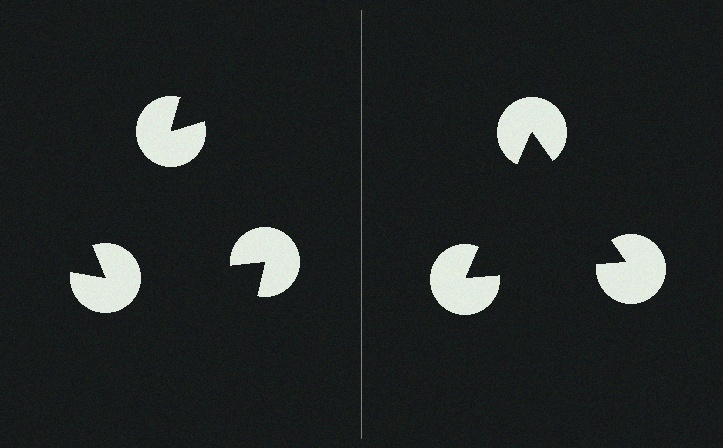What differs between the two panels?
The pac-man discs are positioned identically on both sides; only the wedge orientations differ. On the right they align to a triangle; on the left they are misaligned.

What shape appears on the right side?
An illusory triangle.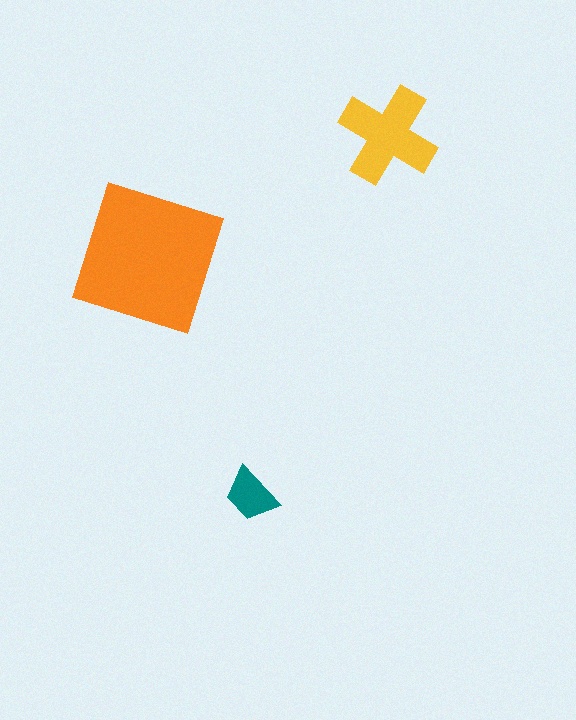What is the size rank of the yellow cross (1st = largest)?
2nd.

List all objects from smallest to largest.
The teal trapezoid, the yellow cross, the orange square.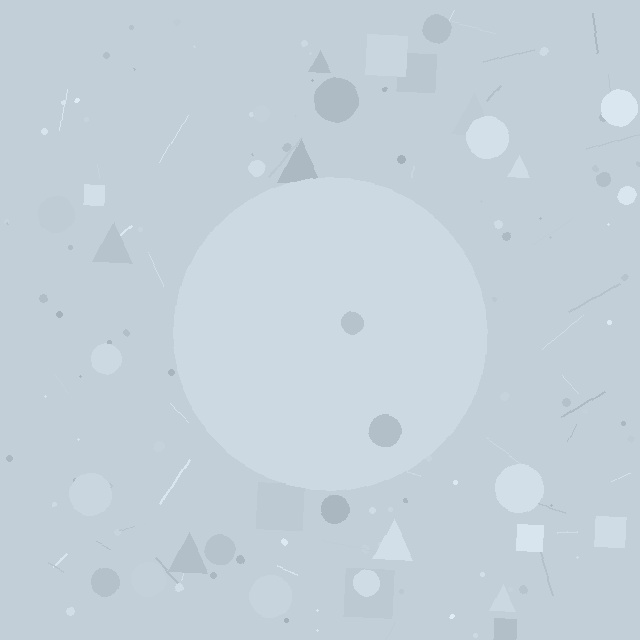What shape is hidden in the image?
A circle is hidden in the image.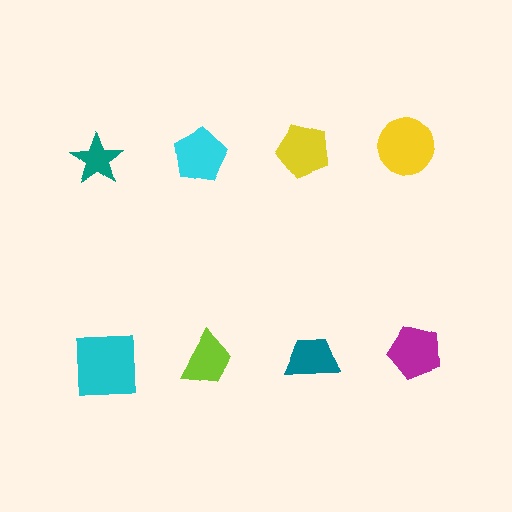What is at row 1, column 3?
A yellow pentagon.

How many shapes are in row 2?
4 shapes.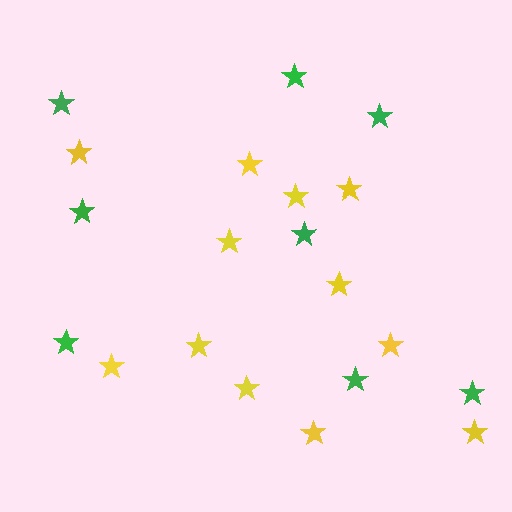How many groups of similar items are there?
There are 2 groups: one group of green stars (8) and one group of yellow stars (12).